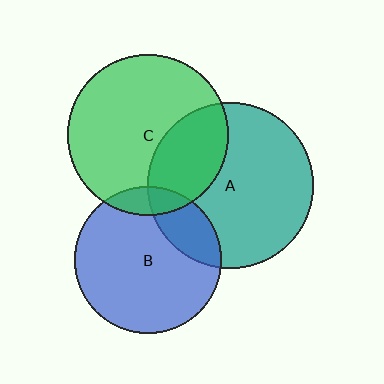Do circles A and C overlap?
Yes.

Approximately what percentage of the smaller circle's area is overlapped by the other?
Approximately 30%.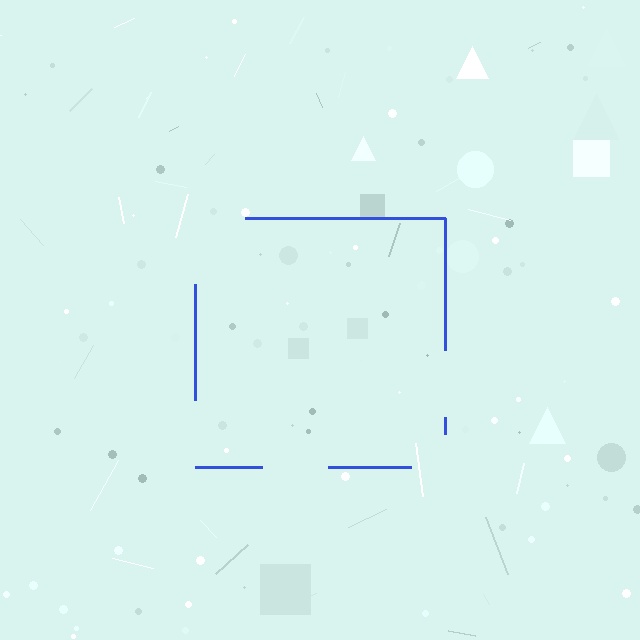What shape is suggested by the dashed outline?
The dashed outline suggests a square.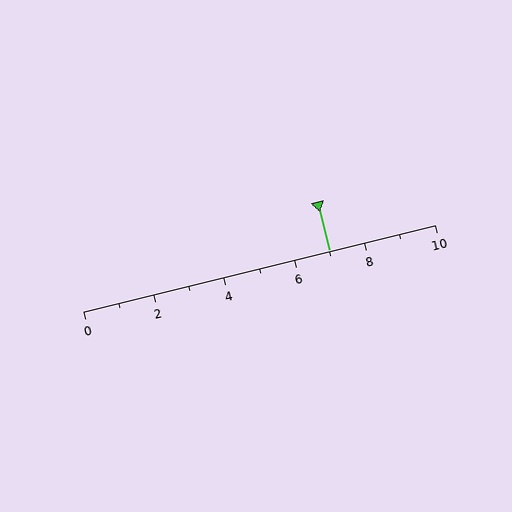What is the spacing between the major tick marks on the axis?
The major ticks are spaced 2 apart.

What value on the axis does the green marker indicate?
The marker indicates approximately 7.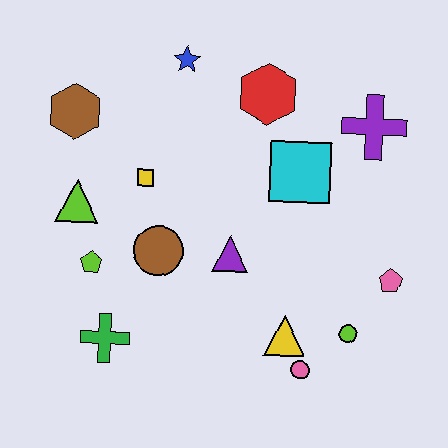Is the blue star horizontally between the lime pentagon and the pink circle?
Yes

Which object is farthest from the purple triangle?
The brown hexagon is farthest from the purple triangle.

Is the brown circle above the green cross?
Yes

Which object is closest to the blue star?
The red hexagon is closest to the blue star.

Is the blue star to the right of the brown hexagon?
Yes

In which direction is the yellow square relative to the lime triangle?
The yellow square is to the right of the lime triangle.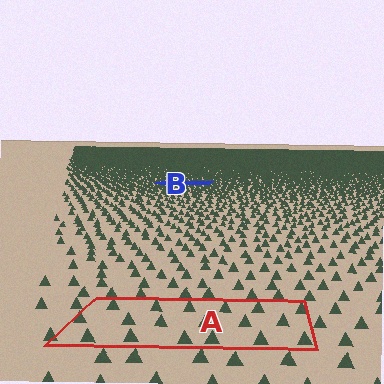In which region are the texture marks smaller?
The texture marks are smaller in region B, because it is farther away.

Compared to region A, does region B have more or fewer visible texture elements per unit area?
Region B has more texture elements per unit area — they are packed more densely because it is farther away.